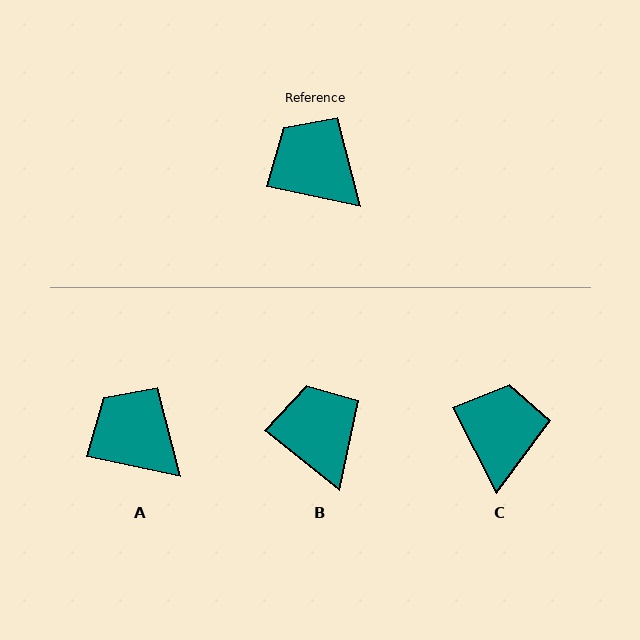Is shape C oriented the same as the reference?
No, it is off by about 51 degrees.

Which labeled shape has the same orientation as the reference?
A.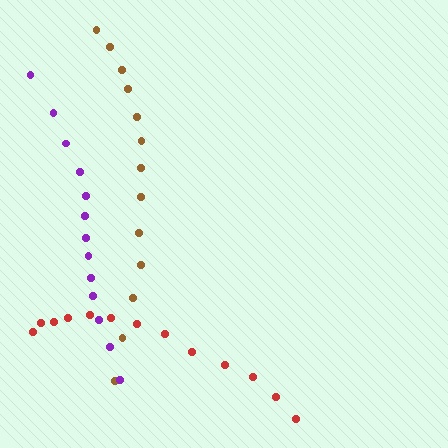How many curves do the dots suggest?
There are 3 distinct paths.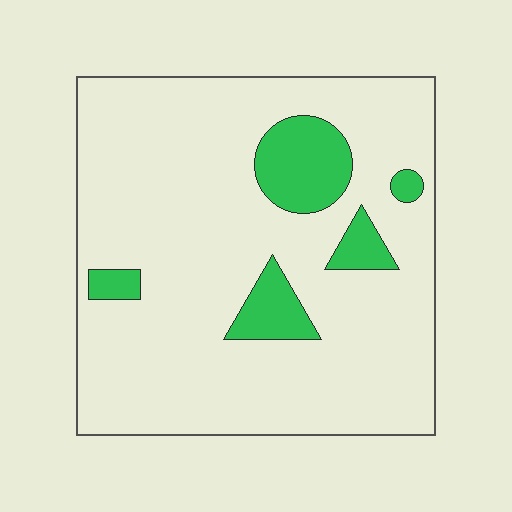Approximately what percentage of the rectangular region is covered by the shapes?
Approximately 15%.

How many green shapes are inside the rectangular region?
5.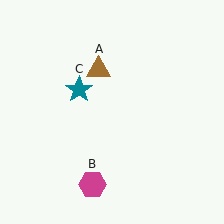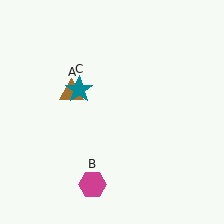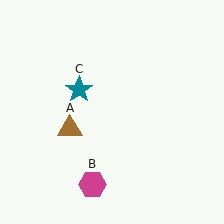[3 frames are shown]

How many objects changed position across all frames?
1 object changed position: brown triangle (object A).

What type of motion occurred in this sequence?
The brown triangle (object A) rotated counterclockwise around the center of the scene.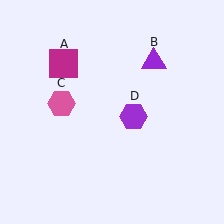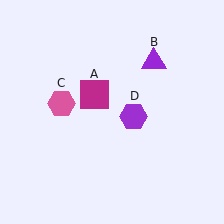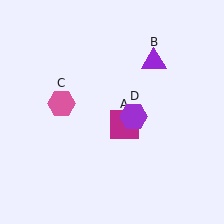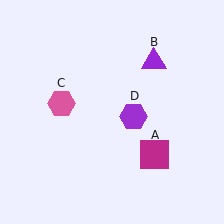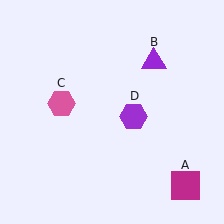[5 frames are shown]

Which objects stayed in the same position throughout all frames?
Purple triangle (object B) and pink hexagon (object C) and purple hexagon (object D) remained stationary.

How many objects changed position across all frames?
1 object changed position: magenta square (object A).